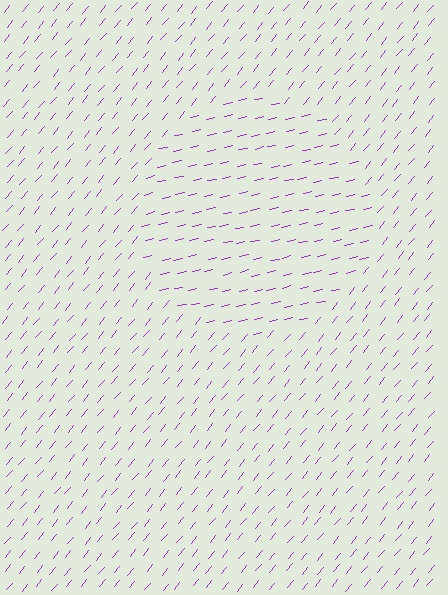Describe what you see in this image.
The image is filled with small purple line segments. A circle region in the image has lines oriented differently from the surrounding lines, creating a visible texture boundary.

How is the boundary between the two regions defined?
The boundary is defined purely by a change in line orientation (approximately 38 degrees difference). All lines are the same color and thickness.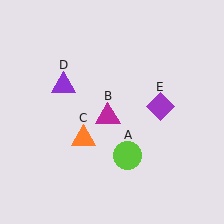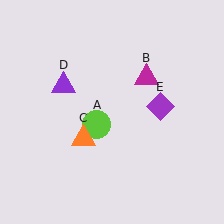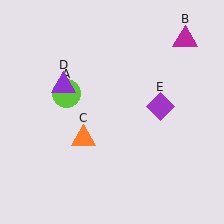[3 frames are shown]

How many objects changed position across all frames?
2 objects changed position: lime circle (object A), magenta triangle (object B).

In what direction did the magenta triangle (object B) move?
The magenta triangle (object B) moved up and to the right.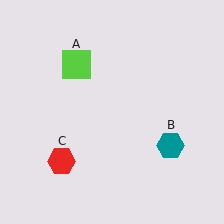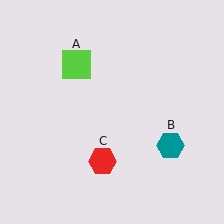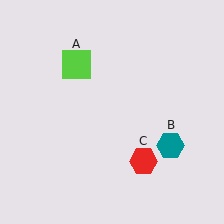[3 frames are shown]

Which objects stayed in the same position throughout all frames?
Lime square (object A) and teal hexagon (object B) remained stationary.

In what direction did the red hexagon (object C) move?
The red hexagon (object C) moved right.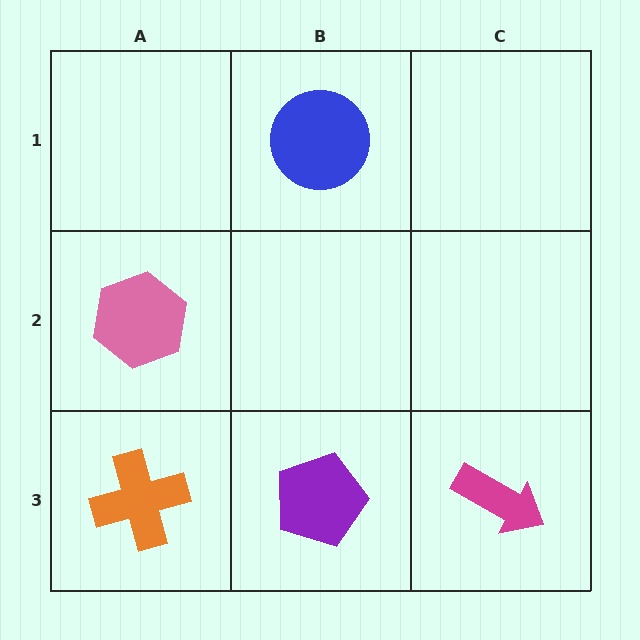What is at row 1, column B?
A blue circle.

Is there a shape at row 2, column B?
No, that cell is empty.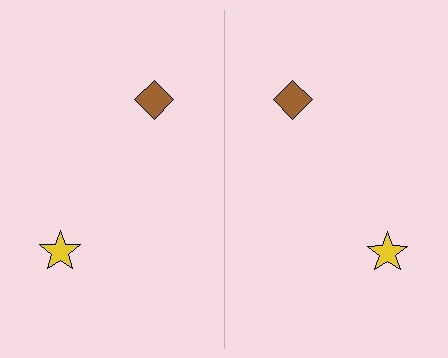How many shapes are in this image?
There are 4 shapes in this image.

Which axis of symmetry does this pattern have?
The pattern has a vertical axis of symmetry running through the center of the image.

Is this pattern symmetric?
Yes, this pattern has bilateral (reflection) symmetry.